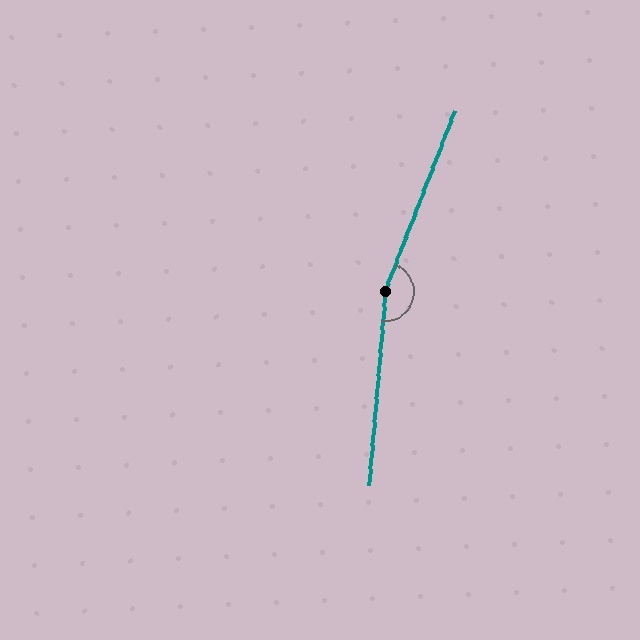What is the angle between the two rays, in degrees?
Approximately 164 degrees.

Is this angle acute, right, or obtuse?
It is obtuse.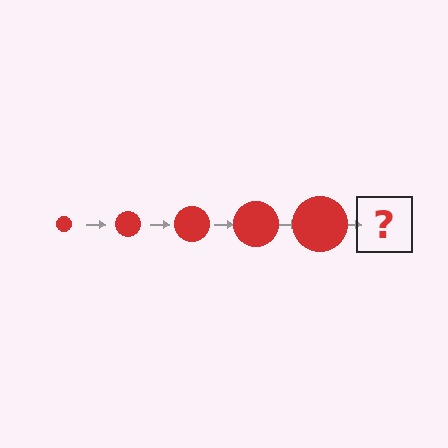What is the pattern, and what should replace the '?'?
The pattern is that the circle gets progressively larger each step. The '?' should be a red circle, larger than the previous one.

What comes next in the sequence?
The next element should be a red circle, larger than the previous one.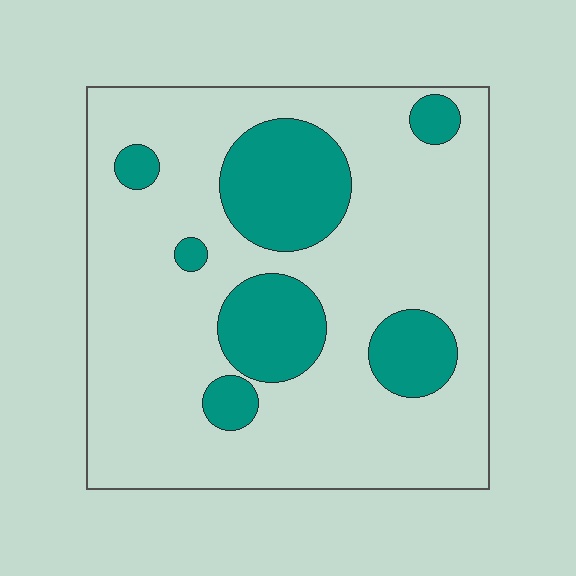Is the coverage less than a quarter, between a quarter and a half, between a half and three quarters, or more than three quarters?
Less than a quarter.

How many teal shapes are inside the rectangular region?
7.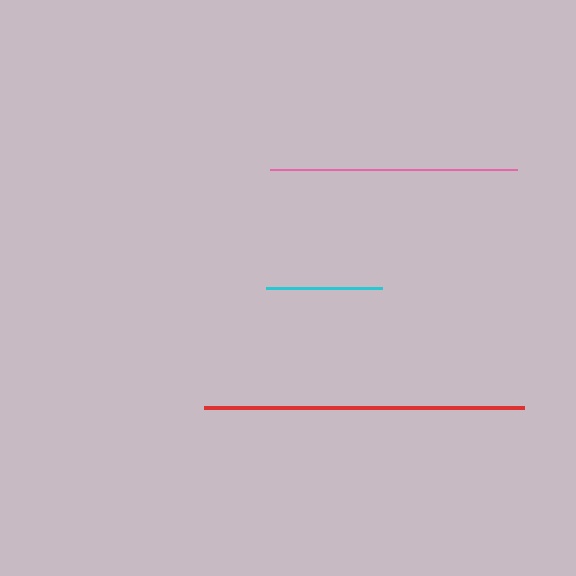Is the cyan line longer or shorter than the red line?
The red line is longer than the cyan line.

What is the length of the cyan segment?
The cyan segment is approximately 116 pixels long.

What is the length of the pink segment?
The pink segment is approximately 247 pixels long.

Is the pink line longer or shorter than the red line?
The red line is longer than the pink line.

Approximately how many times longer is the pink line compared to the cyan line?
The pink line is approximately 2.1 times the length of the cyan line.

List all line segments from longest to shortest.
From longest to shortest: red, pink, cyan.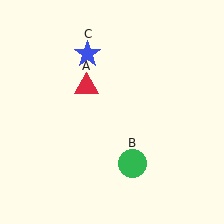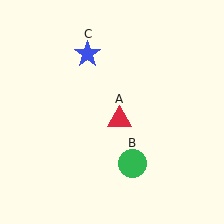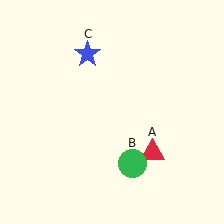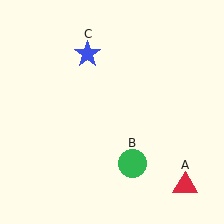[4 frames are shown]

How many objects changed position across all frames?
1 object changed position: red triangle (object A).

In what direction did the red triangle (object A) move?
The red triangle (object A) moved down and to the right.